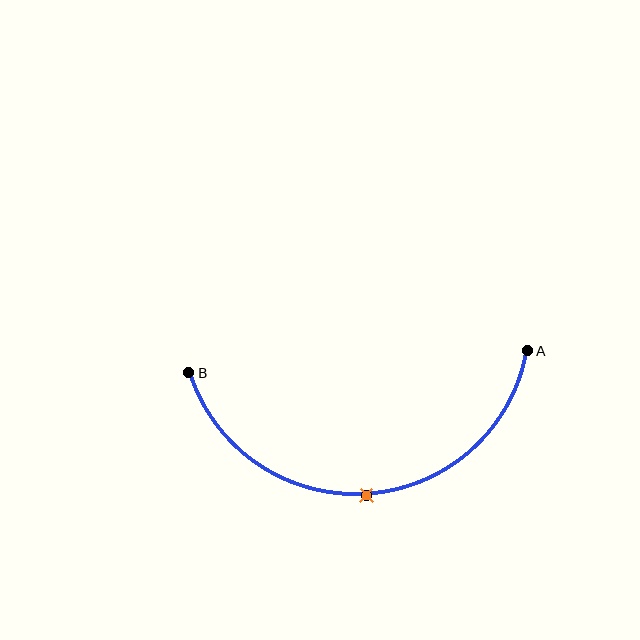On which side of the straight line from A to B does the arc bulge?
The arc bulges below the straight line connecting A and B.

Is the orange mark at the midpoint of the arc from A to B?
Yes. The orange mark lies on the arc at equal arc-length from both A and B — it is the arc midpoint.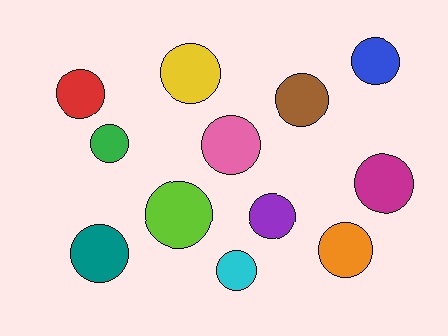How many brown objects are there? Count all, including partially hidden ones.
There is 1 brown object.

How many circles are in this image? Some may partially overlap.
There are 12 circles.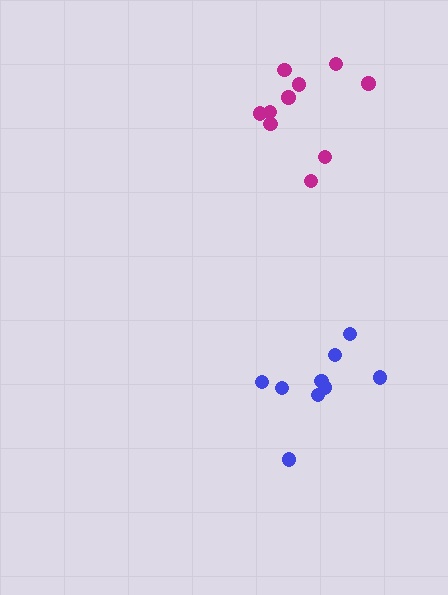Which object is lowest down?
The blue cluster is bottommost.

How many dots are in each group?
Group 1: 9 dots, Group 2: 10 dots (19 total).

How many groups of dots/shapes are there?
There are 2 groups.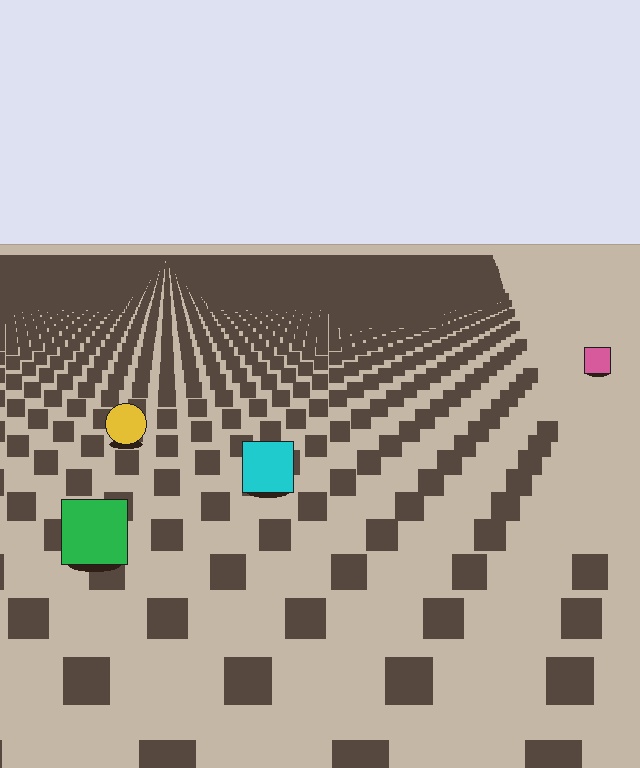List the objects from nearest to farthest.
From nearest to farthest: the green square, the cyan square, the yellow circle, the pink square.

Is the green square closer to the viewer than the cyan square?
Yes. The green square is closer — you can tell from the texture gradient: the ground texture is coarser near it.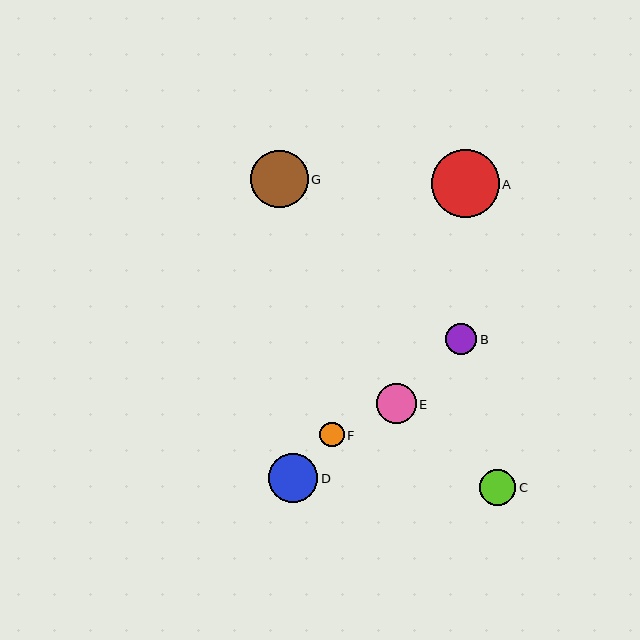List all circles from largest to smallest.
From largest to smallest: A, G, D, E, C, B, F.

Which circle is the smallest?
Circle F is the smallest with a size of approximately 24 pixels.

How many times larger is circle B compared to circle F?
Circle B is approximately 1.3 times the size of circle F.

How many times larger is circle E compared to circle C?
Circle E is approximately 1.1 times the size of circle C.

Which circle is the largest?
Circle A is the largest with a size of approximately 68 pixels.